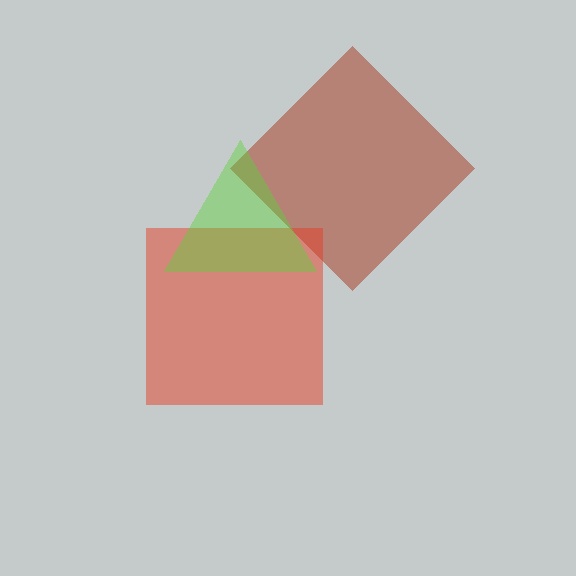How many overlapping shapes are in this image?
There are 3 overlapping shapes in the image.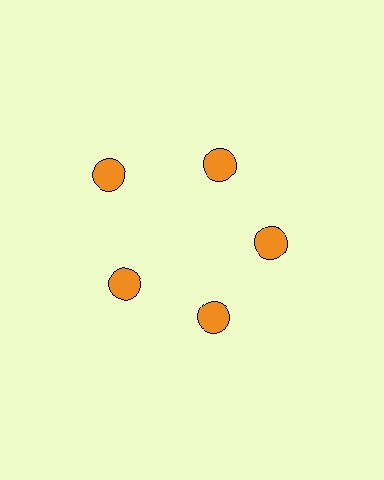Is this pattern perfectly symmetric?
No. The 5 orange circles are arranged in a ring, but one element near the 10 o'clock position is pushed outward from the center, breaking the 5-fold rotational symmetry.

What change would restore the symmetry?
The symmetry would be restored by moving it inward, back onto the ring so that all 5 circles sit at equal angles and equal distance from the center.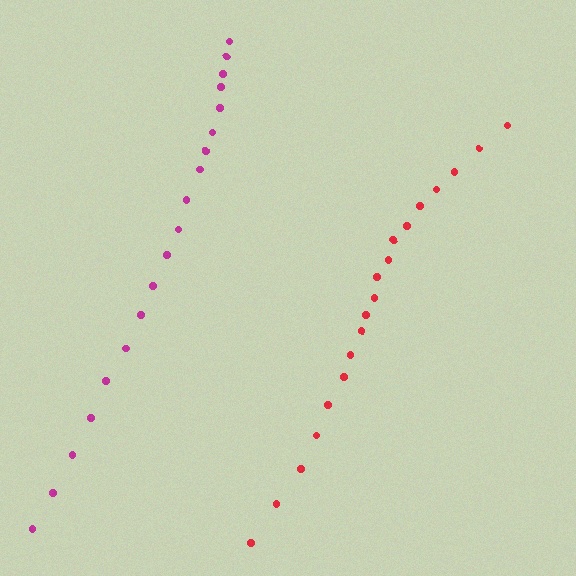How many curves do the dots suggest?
There are 2 distinct paths.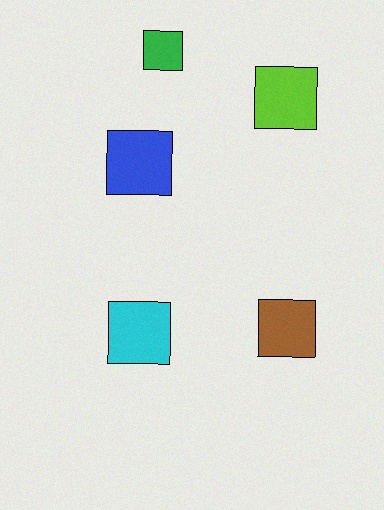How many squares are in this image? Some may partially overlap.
There are 5 squares.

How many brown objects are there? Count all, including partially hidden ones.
There is 1 brown object.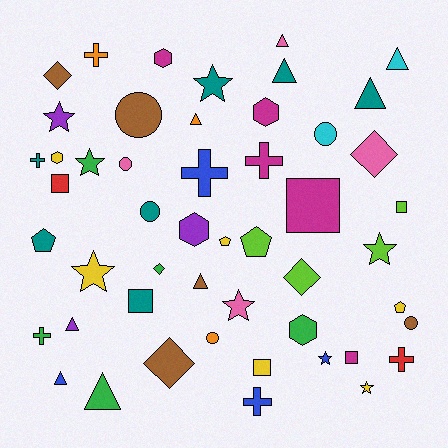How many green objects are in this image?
There are 5 green objects.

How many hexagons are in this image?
There are 5 hexagons.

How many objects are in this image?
There are 50 objects.